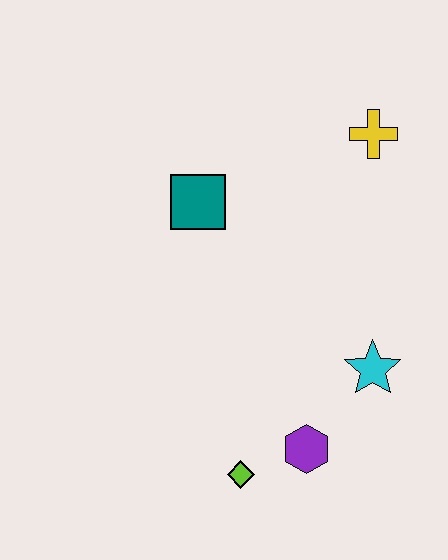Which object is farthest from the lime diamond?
The yellow cross is farthest from the lime diamond.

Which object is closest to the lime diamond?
The purple hexagon is closest to the lime diamond.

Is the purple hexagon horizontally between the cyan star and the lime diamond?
Yes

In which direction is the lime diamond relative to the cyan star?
The lime diamond is to the left of the cyan star.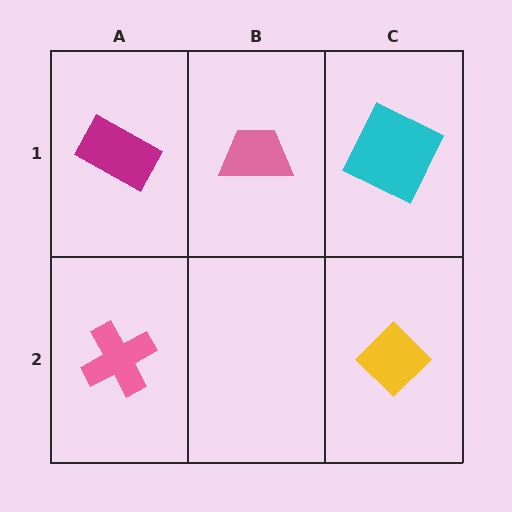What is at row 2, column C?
A yellow diamond.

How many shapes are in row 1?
3 shapes.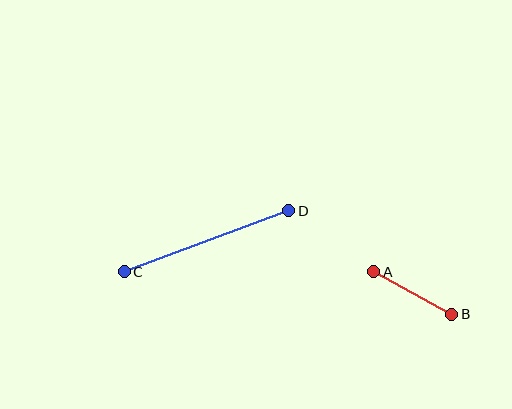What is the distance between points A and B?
The distance is approximately 89 pixels.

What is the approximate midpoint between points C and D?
The midpoint is at approximately (206, 241) pixels.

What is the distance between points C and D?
The distance is approximately 176 pixels.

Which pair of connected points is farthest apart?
Points C and D are farthest apart.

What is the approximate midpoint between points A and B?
The midpoint is at approximately (413, 293) pixels.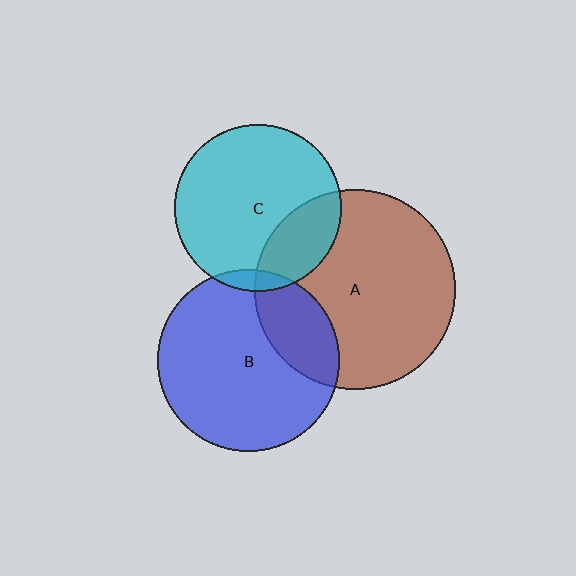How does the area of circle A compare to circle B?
Approximately 1.2 times.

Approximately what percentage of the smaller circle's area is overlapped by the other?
Approximately 25%.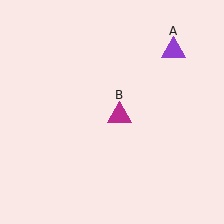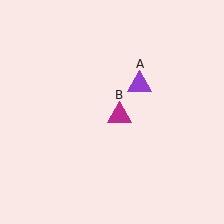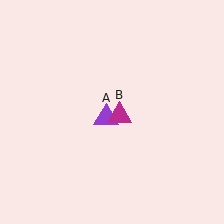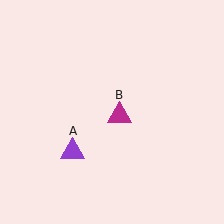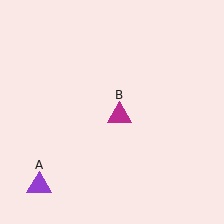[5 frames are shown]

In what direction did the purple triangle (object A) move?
The purple triangle (object A) moved down and to the left.